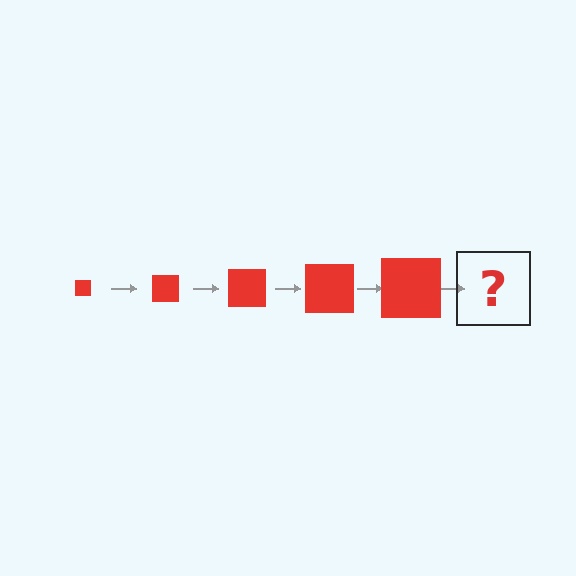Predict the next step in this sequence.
The next step is a red square, larger than the previous one.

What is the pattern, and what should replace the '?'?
The pattern is that the square gets progressively larger each step. The '?' should be a red square, larger than the previous one.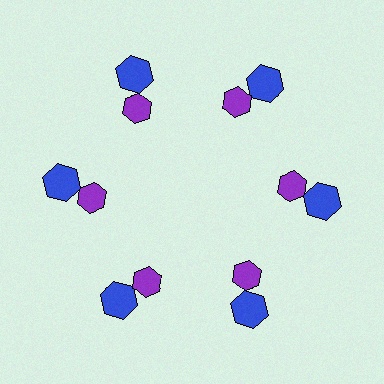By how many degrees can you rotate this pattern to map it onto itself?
The pattern maps onto itself every 60 degrees of rotation.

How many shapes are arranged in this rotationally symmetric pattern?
There are 12 shapes, arranged in 6 groups of 2.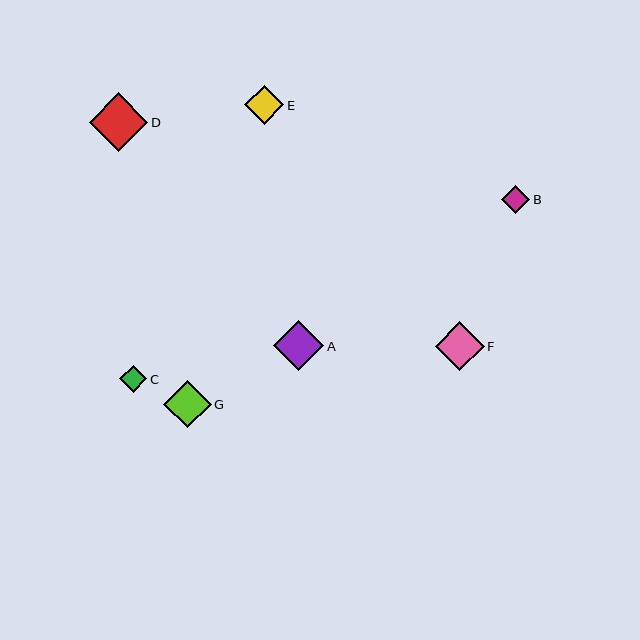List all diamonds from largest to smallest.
From largest to smallest: D, A, F, G, E, B, C.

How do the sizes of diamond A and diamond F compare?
Diamond A and diamond F are approximately the same size.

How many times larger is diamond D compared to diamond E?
Diamond D is approximately 1.5 times the size of diamond E.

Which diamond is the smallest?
Diamond C is the smallest with a size of approximately 27 pixels.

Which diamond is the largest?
Diamond D is the largest with a size of approximately 59 pixels.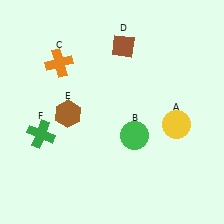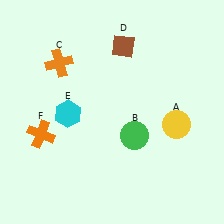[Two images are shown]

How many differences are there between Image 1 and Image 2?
There are 2 differences between the two images.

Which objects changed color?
E changed from brown to cyan. F changed from green to orange.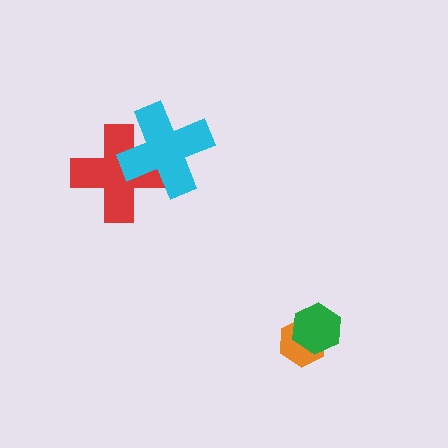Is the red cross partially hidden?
Yes, it is partially covered by another shape.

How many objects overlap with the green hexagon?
1 object overlaps with the green hexagon.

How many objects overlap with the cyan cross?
1 object overlaps with the cyan cross.